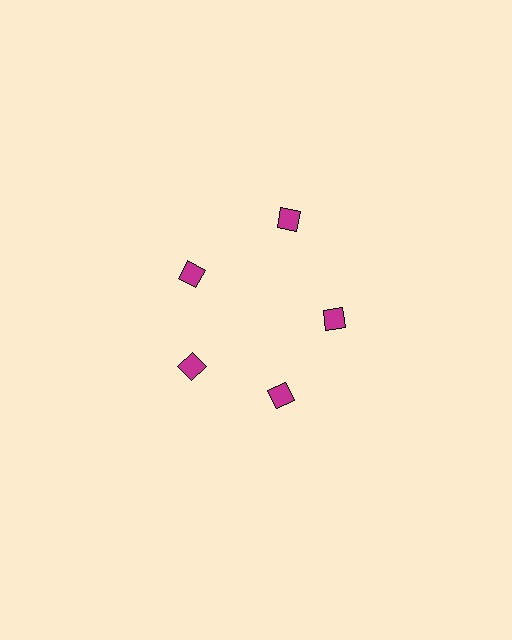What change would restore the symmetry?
The symmetry would be restored by moving it inward, back onto the ring so that all 5 diamonds sit at equal angles and equal distance from the center.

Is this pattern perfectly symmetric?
No. The 5 magenta diamonds are arranged in a ring, but one element near the 1 o'clock position is pushed outward from the center, breaking the 5-fold rotational symmetry.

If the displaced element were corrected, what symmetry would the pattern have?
It would have 5-fold rotational symmetry — the pattern would map onto itself every 72 degrees.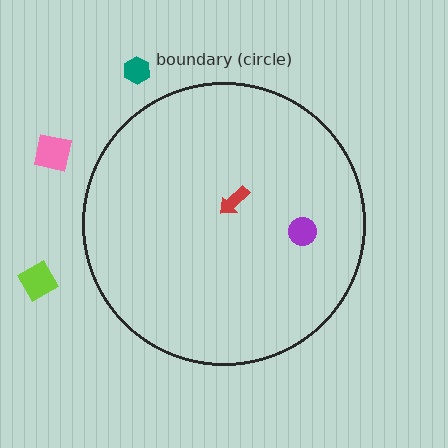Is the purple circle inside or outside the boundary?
Inside.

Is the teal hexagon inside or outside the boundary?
Outside.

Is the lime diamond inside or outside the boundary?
Outside.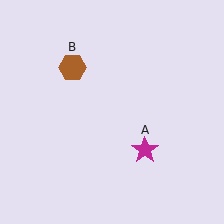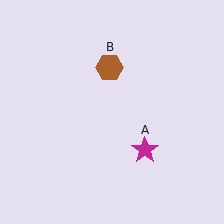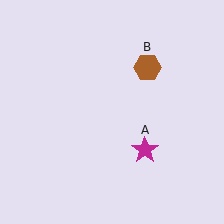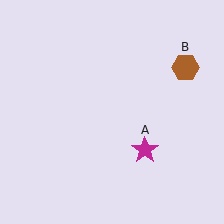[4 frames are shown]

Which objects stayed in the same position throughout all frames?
Magenta star (object A) remained stationary.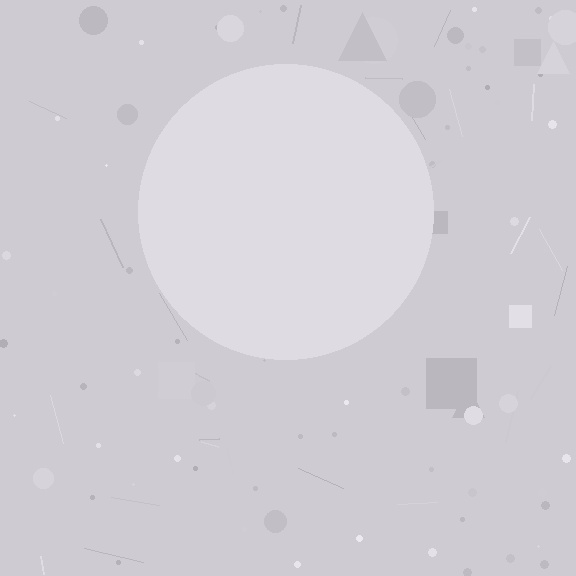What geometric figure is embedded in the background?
A circle is embedded in the background.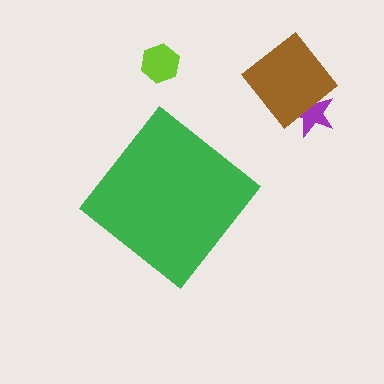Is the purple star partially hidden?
No, the purple star is fully visible.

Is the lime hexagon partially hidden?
No, the lime hexagon is fully visible.